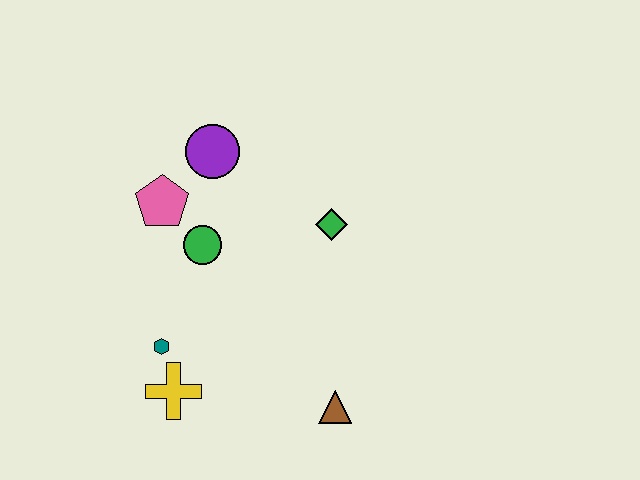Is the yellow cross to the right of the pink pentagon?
Yes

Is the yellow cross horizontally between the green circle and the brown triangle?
No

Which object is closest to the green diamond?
The green circle is closest to the green diamond.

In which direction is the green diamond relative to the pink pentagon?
The green diamond is to the right of the pink pentagon.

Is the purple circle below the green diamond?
No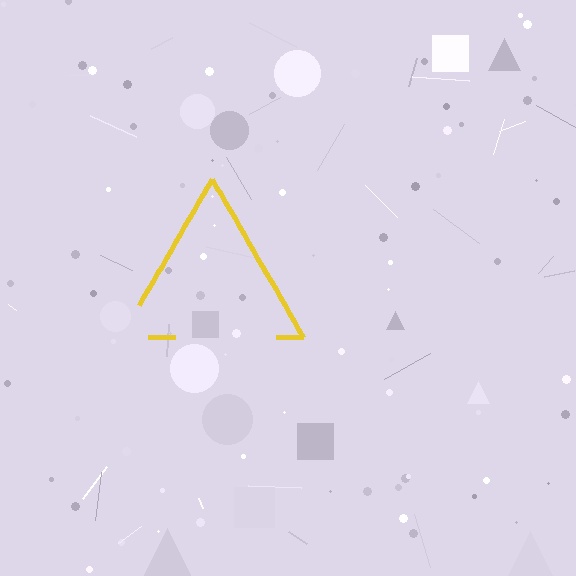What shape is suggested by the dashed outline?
The dashed outline suggests a triangle.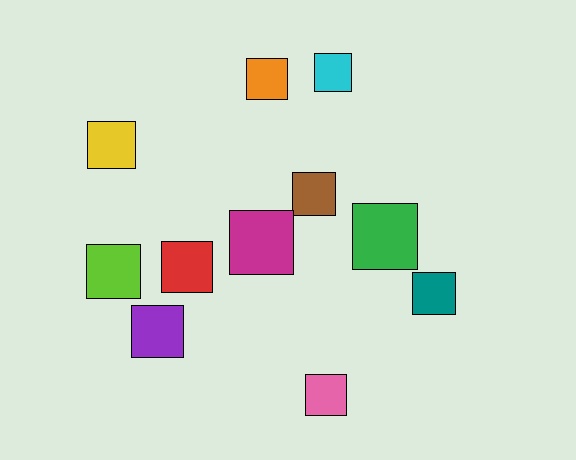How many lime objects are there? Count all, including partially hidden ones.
There is 1 lime object.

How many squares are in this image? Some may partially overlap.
There are 11 squares.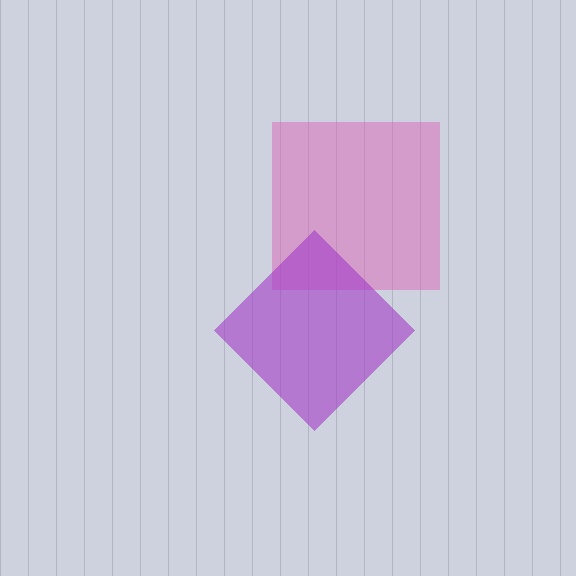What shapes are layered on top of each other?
The layered shapes are: a pink square, a purple diamond.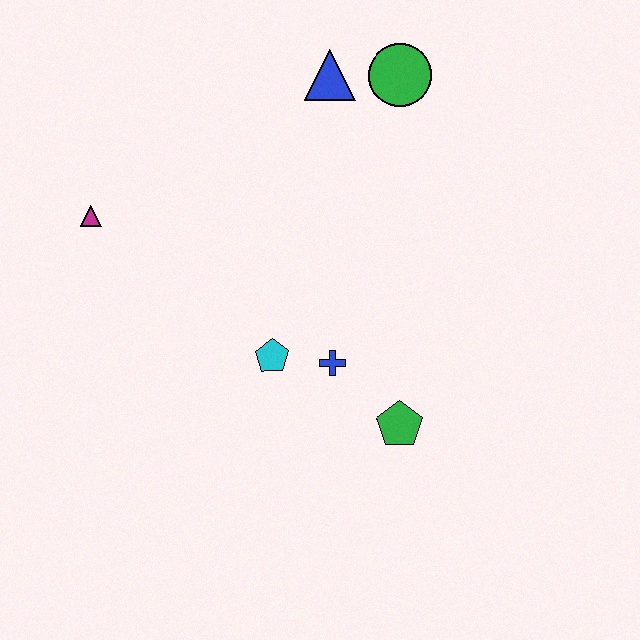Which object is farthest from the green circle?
The green pentagon is farthest from the green circle.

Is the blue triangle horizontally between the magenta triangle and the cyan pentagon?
No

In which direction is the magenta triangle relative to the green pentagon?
The magenta triangle is to the left of the green pentagon.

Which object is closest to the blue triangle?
The green circle is closest to the blue triangle.